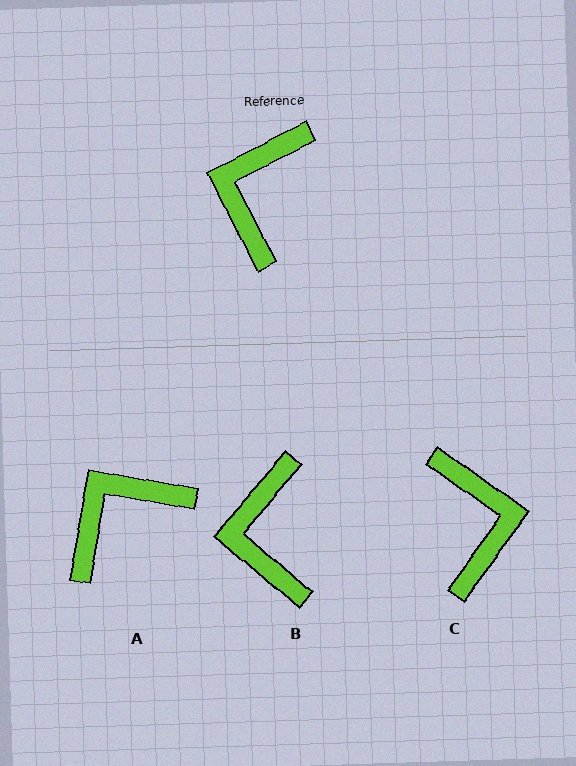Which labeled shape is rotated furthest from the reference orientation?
C, about 153 degrees away.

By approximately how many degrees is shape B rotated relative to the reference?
Approximately 23 degrees counter-clockwise.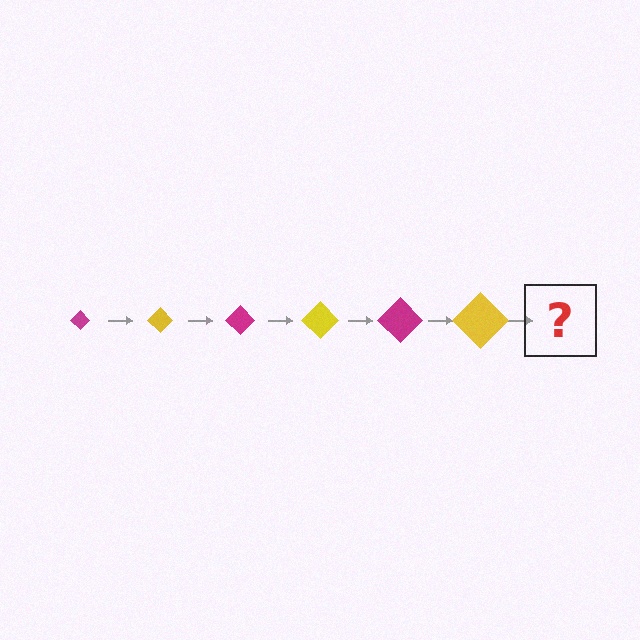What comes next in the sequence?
The next element should be a magenta diamond, larger than the previous one.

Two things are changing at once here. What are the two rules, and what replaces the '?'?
The two rules are that the diamond grows larger each step and the color cycles through magenta and yellow. The '?' should be a magenta diamond, larger than the previous one.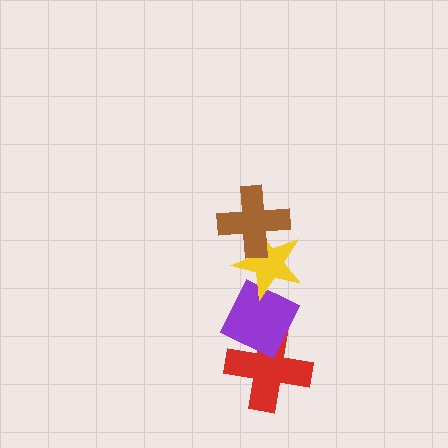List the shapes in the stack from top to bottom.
From top to bottom: the brown cross, the yellow star, the purple diamond, the red cross.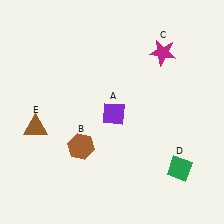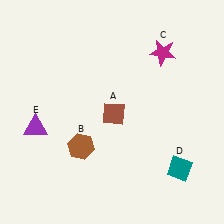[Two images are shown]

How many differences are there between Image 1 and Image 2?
There are 3 differences between the two images.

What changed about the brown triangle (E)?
In Image 1, E is brown. In Image 2, it changed to purple.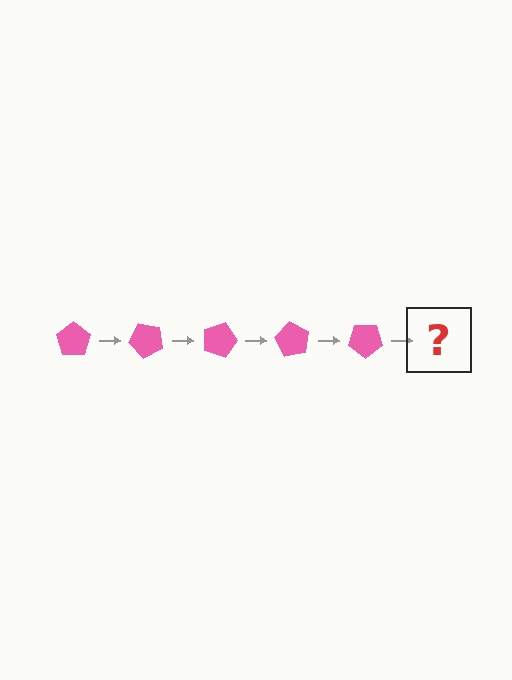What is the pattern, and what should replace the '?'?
The pattern is that the pentagon rotates 45 degrees each step. The '?' should be a pink pentagon rotated 225 degrees.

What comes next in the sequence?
The next element should be a pink pentagon rotated 225 degrees.